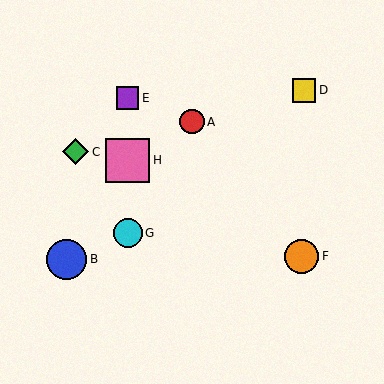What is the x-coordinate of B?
Object B is at x≈67.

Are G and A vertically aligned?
No, G is at x≈128 and A is at x≈192.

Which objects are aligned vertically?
Objects E, G, H are aligned vertically.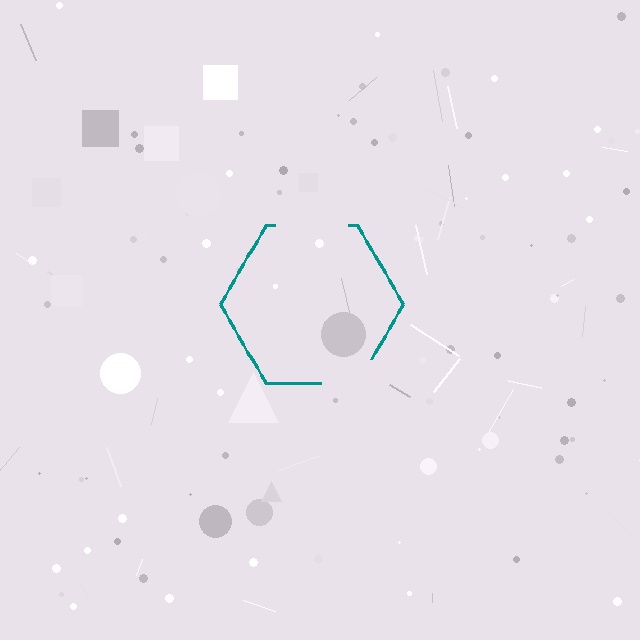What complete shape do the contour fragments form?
The contour fragments form a hexagon.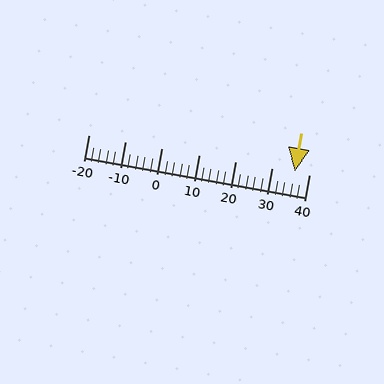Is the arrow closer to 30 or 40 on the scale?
The arrow is closer to 40.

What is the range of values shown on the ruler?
The ruler shows values from -20 to 40.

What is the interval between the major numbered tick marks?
The major tick marks are spaced 10 units apart.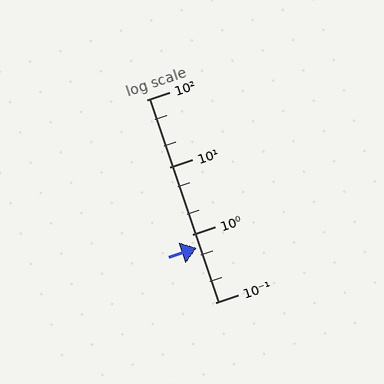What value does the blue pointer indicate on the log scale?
The pointer indicates approximately 0.65.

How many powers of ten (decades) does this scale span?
The scale spans 3 decades, from 0.1 to 100.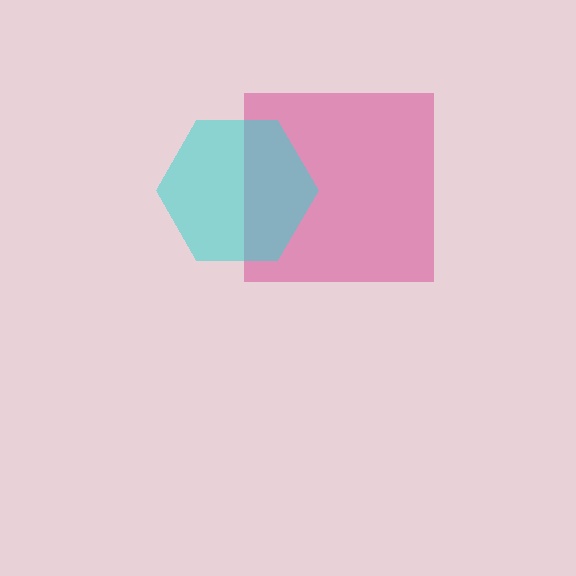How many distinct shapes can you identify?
There are 2 distinct shapes: a pink square, a cyan hexagon.